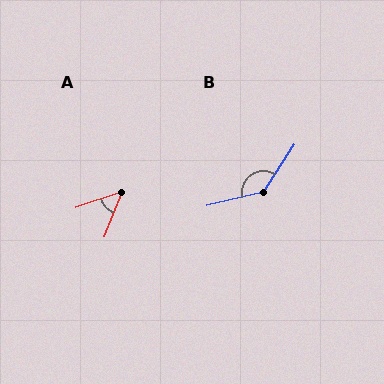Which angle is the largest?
B, at approximately 136 degrees.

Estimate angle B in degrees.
Approximately 136 degrees.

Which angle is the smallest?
A, at approximately 50 degrees.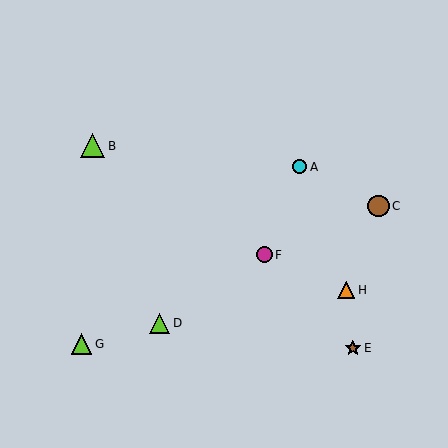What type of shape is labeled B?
Shape B is a lime triangle.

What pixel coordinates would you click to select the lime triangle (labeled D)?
Click at (160, 323) to select the lime triangle D.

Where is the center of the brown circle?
The center of the brown circle is at (378, 206).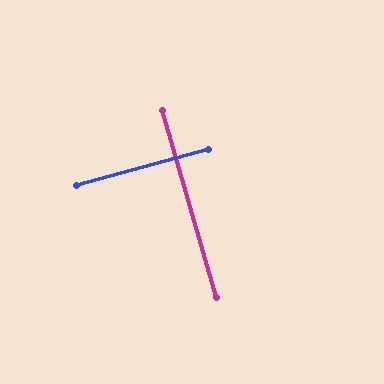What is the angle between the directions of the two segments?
Approximately 89 degrees.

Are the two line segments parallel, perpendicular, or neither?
Perpendicular — they meet at approximately 89°.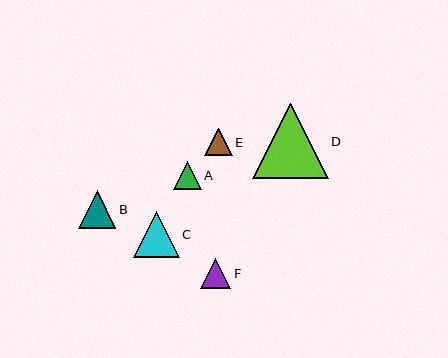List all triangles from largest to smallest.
From largest to smallest: D, C, B, F, A, E.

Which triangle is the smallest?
Triangle E is the smallest with a size of approximately 27 pixels.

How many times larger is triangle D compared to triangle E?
Triangle D is approximately 2.7 times the size of triangle E.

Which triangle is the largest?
Triangle D is the largest with a size of approximately 75 pixels.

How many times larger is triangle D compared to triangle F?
Triangle D is approximately 2.5 times the size of triangle F.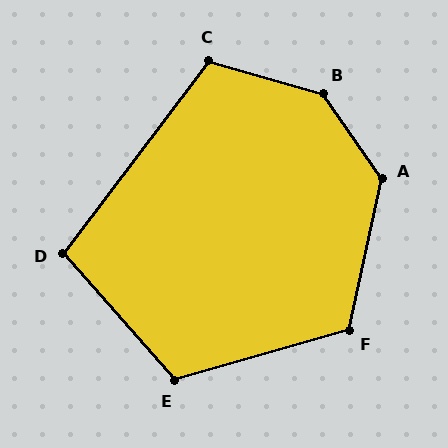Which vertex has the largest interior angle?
B, at approximately 140 degrees.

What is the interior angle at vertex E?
Approximately 115 degrees (obtuse).